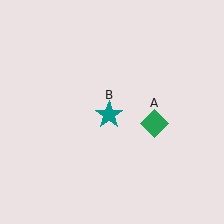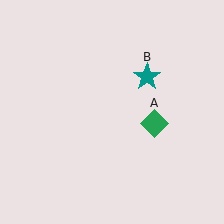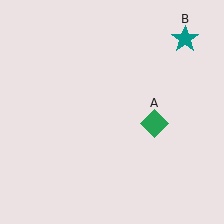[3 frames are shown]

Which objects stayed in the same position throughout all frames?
Green diamond (object A) remained stationary.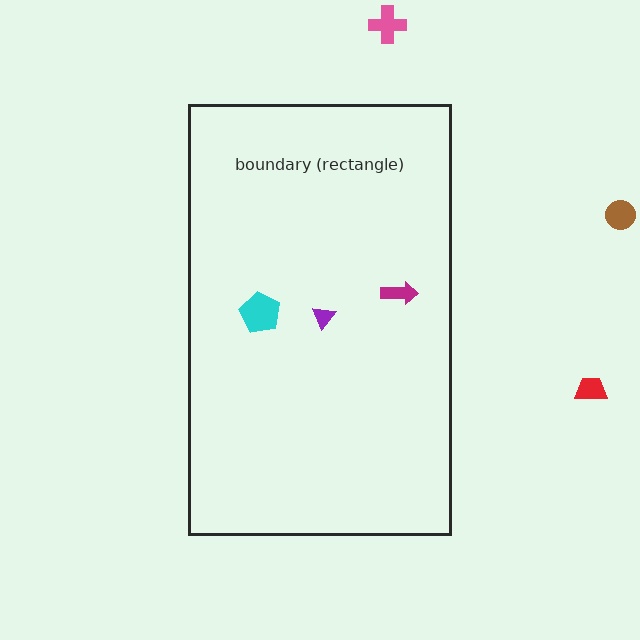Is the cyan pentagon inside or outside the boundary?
Inside.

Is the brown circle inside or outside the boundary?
Outside.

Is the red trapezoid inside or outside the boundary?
Outside.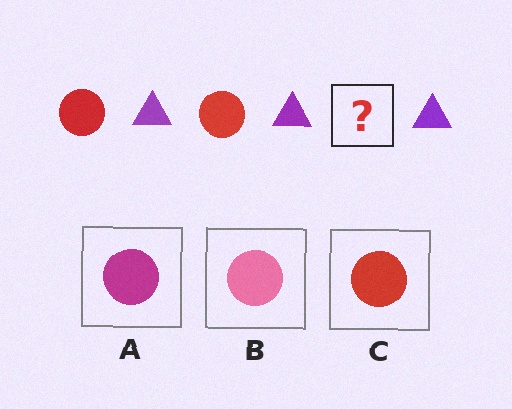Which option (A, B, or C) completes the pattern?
C.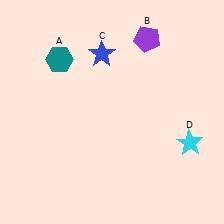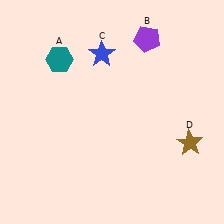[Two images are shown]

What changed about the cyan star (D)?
In Image 1, D is cyan. In Image 2, it changed to brown.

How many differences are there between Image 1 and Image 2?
There is 1 difference between the two images.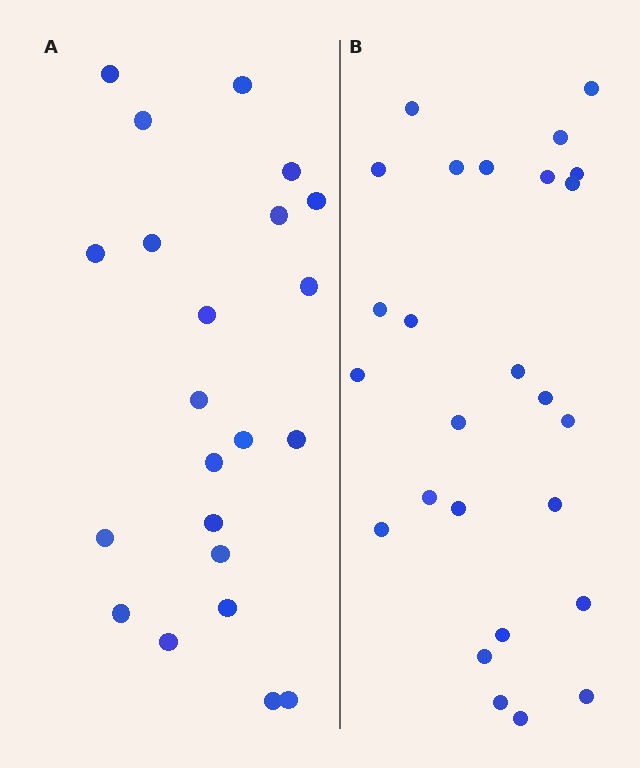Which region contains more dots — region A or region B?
Region B (the right region) has more dots.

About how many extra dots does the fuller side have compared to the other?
Region B has about 4 more dots than region A.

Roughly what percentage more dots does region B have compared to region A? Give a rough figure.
About 20% more.